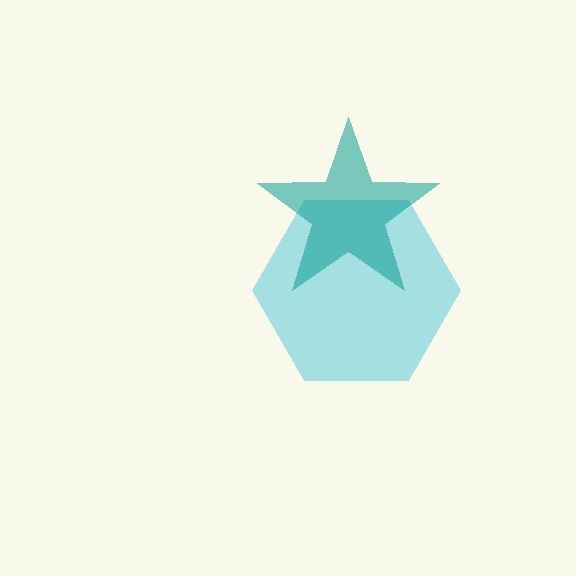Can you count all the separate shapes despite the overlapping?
Yes, there are 2 separate shapes.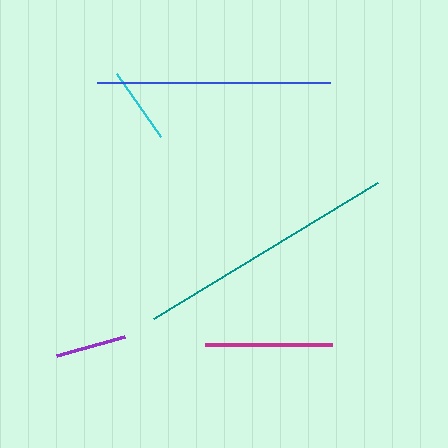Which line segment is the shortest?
The purple line is the shortest at approximately 70 pixels.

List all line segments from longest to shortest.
From longest to shortest: teal, blue, magenta, cyan, purple.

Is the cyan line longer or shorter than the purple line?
The cyan line is longer than the purple line.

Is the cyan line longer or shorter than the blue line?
The blue line is longer than the cyan line.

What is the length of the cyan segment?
The cyan segment is approximately 77 pixels long.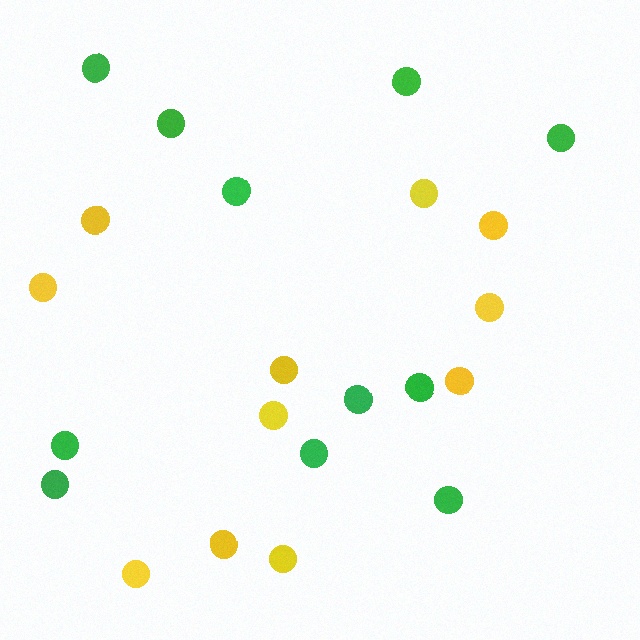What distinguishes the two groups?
There are 2 groups: one group of yellow circles (11) and one group of green circles (11).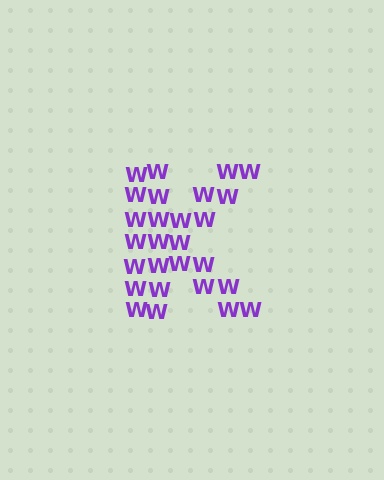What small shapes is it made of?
It is made of small letter W's.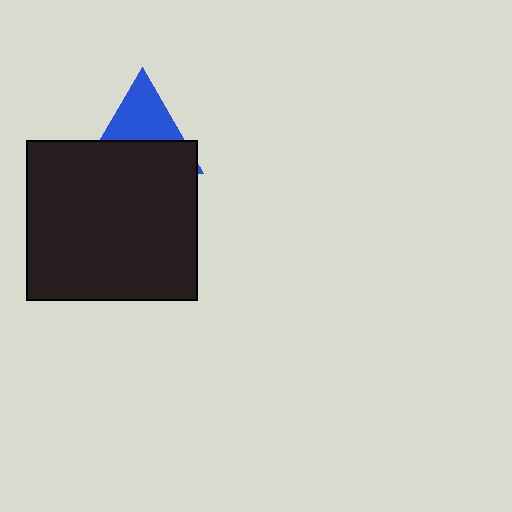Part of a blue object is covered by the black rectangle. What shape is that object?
It is a triangle.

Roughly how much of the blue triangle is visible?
About half of it is visible (roughly 47%).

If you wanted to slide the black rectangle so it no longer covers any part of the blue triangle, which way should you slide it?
Slide it down — that is the most direct way to separate the two shapes.